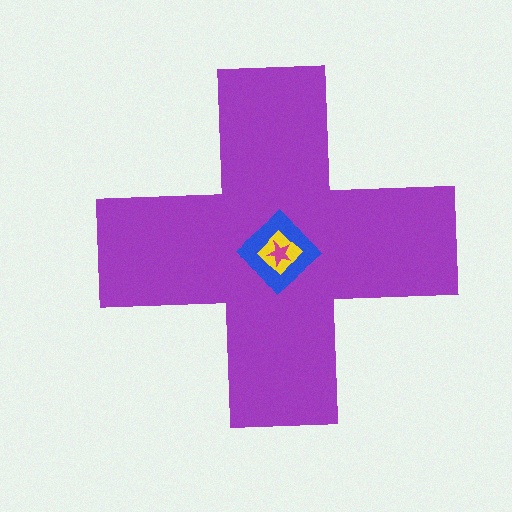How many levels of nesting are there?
4.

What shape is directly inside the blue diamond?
The yellow diamond.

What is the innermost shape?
The magenta star.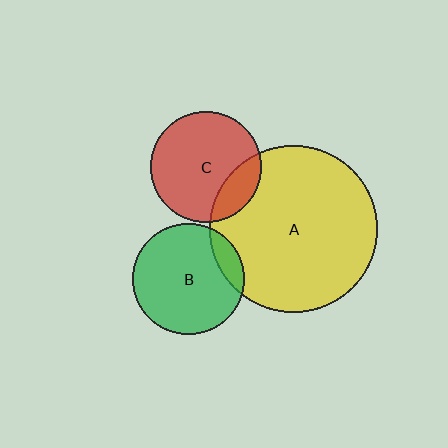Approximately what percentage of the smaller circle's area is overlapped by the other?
Approximately 10%.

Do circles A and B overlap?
Yes.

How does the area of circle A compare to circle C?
Approximately 2.3 times.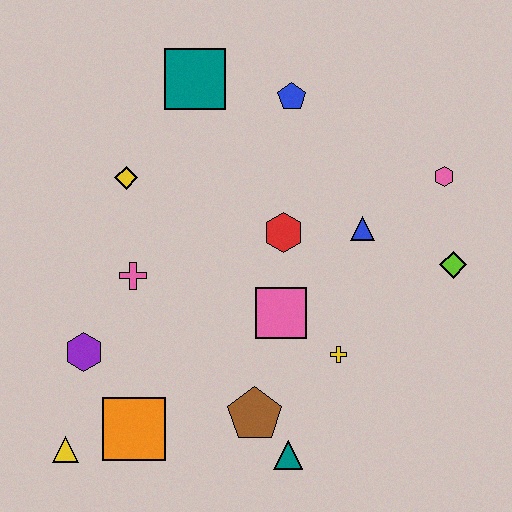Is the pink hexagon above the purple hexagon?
Yes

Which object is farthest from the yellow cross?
The teal square is farthest from the yellow cross.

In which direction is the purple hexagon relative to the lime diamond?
The purple hexagon is to the left of the lime diamond.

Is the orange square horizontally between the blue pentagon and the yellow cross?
No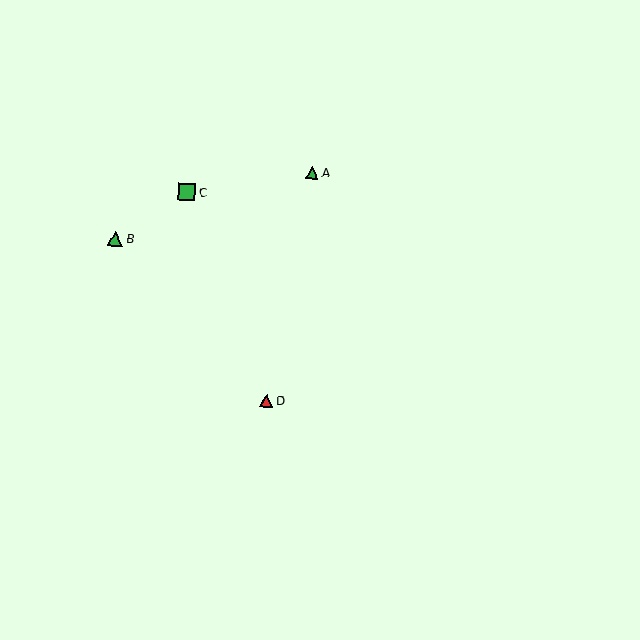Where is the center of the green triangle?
The center of the green triangle is at (115, 239).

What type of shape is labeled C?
Shape C is a green square.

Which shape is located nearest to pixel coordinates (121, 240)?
The green triangle (labeled B) at (115, 239) is nearest to that location.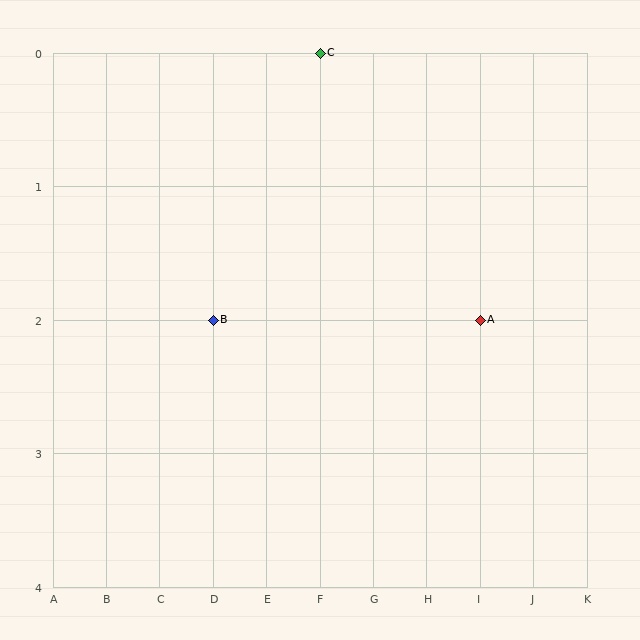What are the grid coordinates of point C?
Point C is at grid coordinates (F, 0).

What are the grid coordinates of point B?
Point B is at grid coordinates (D, 2).